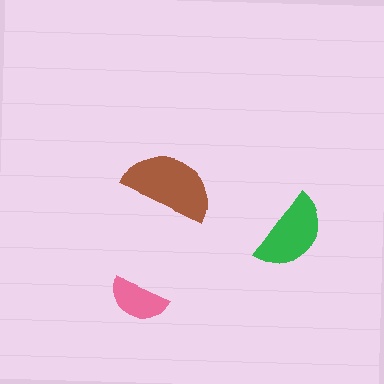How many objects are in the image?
There are 3 objects in the image.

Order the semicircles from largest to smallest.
the brown one, the green one, the pink one.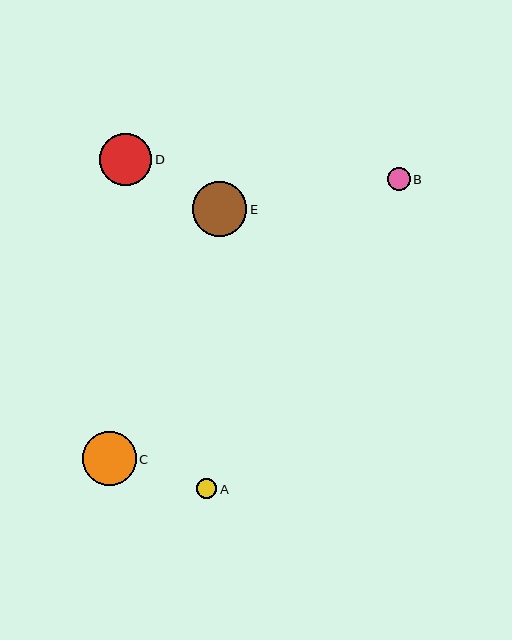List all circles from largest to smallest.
From largest to smallest: E, C, D, B, A.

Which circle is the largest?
Circle E is the largest with a size of approximately 54 pixels.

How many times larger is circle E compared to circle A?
Circle E is approximately 2.6 times the size of circle A.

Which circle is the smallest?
Circle A is the smallest with a size of approximately 21 pixels.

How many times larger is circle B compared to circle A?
Circle B is approximately 1.1 times the size of circle A.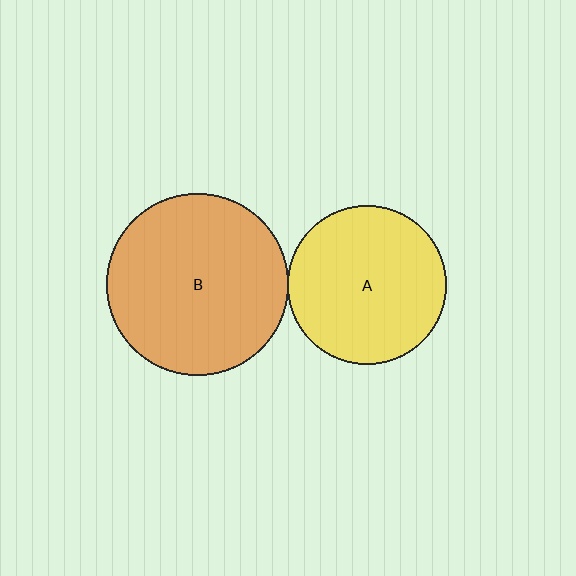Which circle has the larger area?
Circle B (orange).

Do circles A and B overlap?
Yes.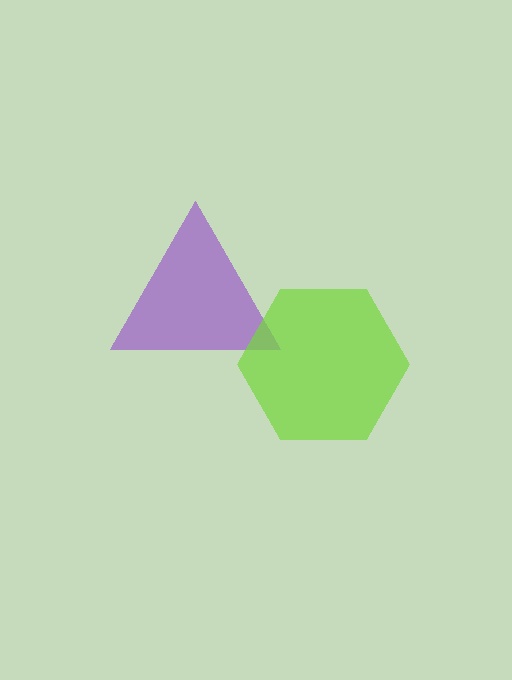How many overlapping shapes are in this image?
There are 2 overlapping shapes in the image.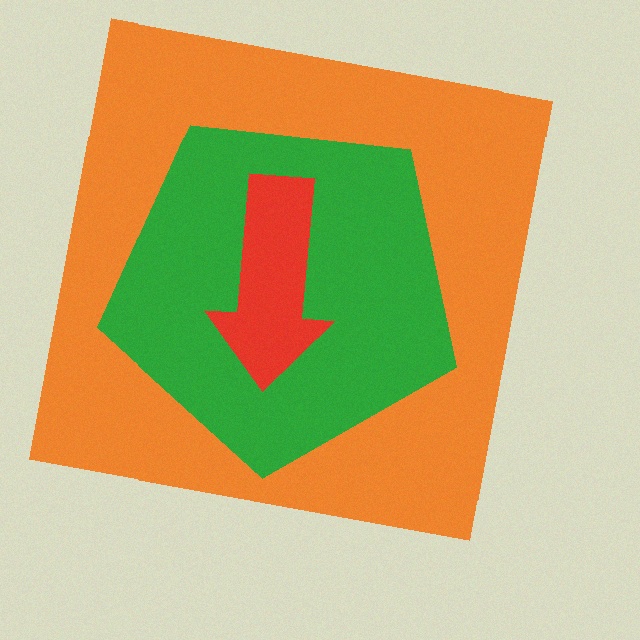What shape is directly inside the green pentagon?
The red arrow.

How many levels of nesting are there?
3.